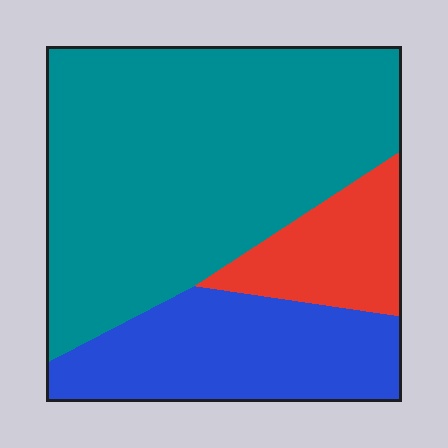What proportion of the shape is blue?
Blue takes up about one quarter (1/4) of the shape.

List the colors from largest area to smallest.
From largest to smallest: teal, blue, red.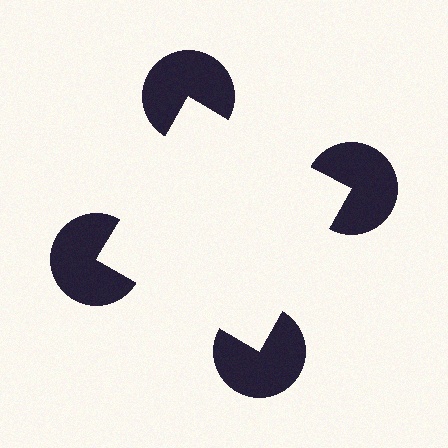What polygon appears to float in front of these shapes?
An illusory square — its edges are inferred from the aligned wedge cuts in the pac-man discs, not physically drawn.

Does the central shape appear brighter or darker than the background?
It typically appears slightly brighter than the background, even though no actual brightness change is drawn.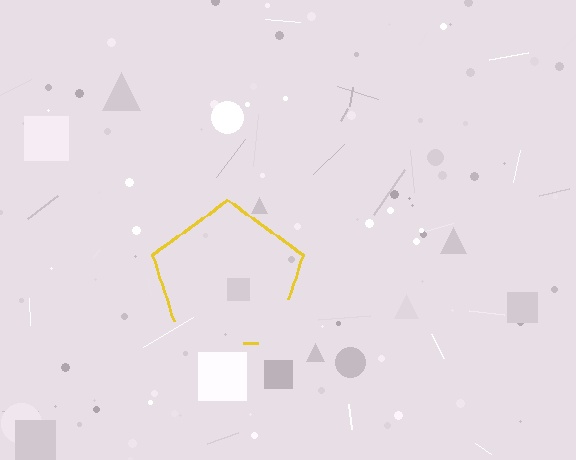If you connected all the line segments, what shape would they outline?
They would outline a pentagon.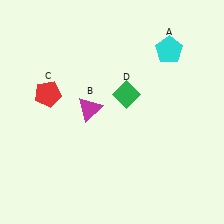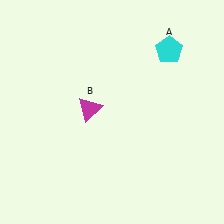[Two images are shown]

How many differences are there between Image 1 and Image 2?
There are 2 differences between the two images.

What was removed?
The green diamond (D), the red pentagon (C) were removed in Image 2.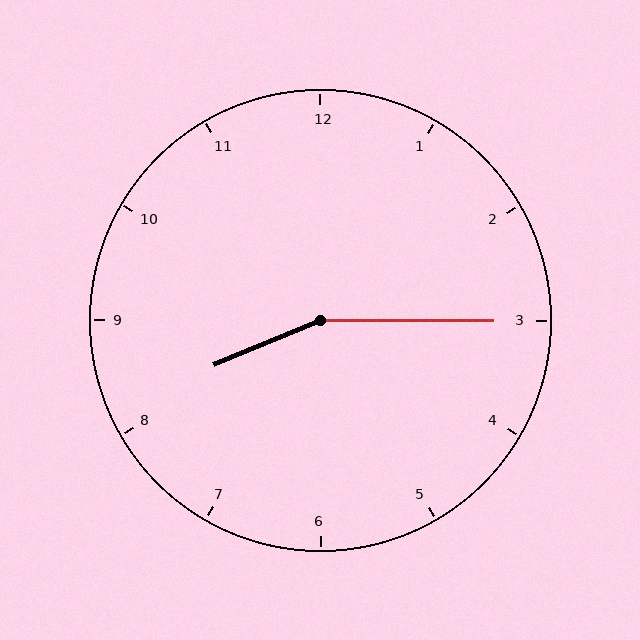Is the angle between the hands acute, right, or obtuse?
It is obtuse.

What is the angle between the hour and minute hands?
Approximately 158 degrees.